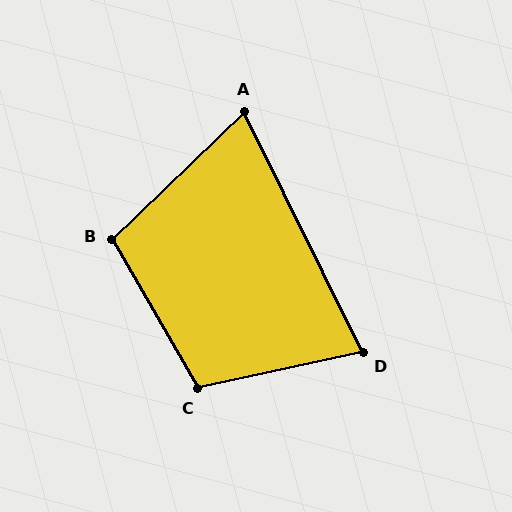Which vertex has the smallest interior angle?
A, at approximately 72 degrees.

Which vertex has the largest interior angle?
C, at approximately 108 degrees.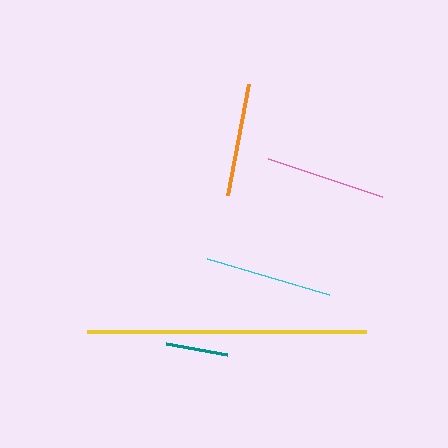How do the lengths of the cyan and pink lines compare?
The cyan and pink lines are approximately the same length.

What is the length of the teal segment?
The teal segment is approximately 62 pixels long.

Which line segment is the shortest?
The teal line is the shortest at approximately 62 pixels.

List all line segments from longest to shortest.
From longest to shortest: yellow, cyan, pink, orange, teal.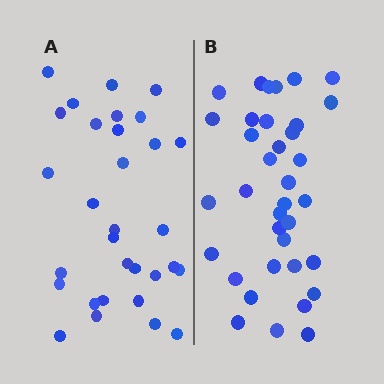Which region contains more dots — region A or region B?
Region B (the right region) has more dots.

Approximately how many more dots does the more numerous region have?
Region B has about 5 more dots than region A.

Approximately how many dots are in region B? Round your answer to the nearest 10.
About 40 dots. (The exact count is 36, which rounds to 40.)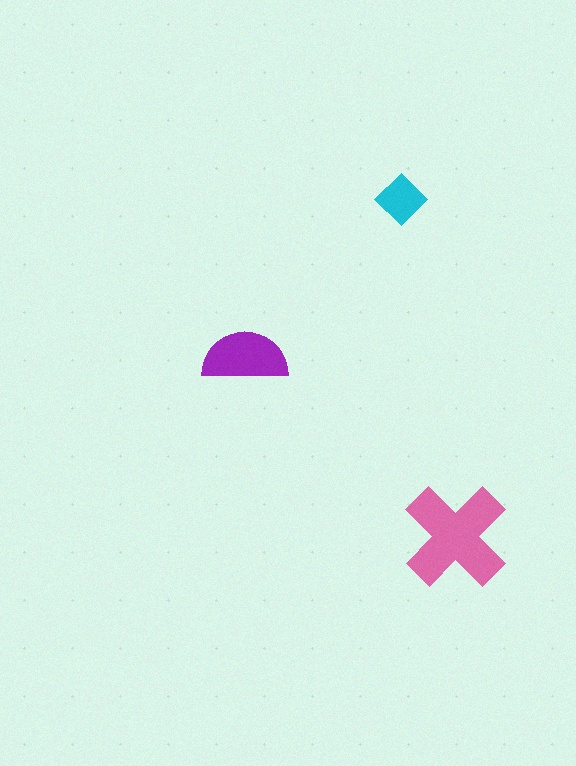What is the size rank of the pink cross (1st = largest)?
1st.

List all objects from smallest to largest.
The cyan diamond, the purple semicircle, the pink cross.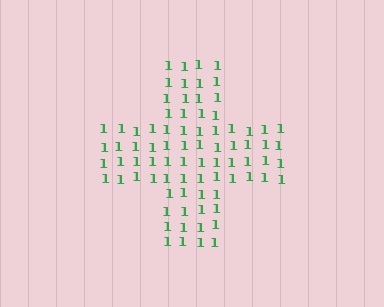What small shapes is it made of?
It is made of small digit 1's.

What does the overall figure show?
The overall figure shows a cross.